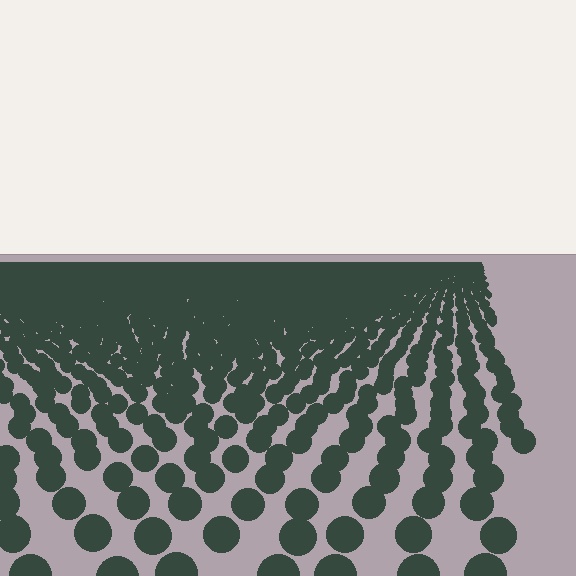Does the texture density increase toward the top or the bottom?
Density increases toward the top.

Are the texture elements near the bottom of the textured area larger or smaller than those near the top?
Larger. Near the bottom, elements are closer to the viewer and appear at a bigger on-screen size.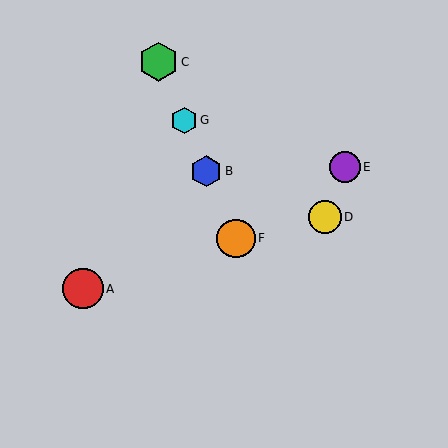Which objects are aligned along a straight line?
Objects B, C, F, G are aligned along a straight line.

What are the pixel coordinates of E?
Object E is at (345, 167).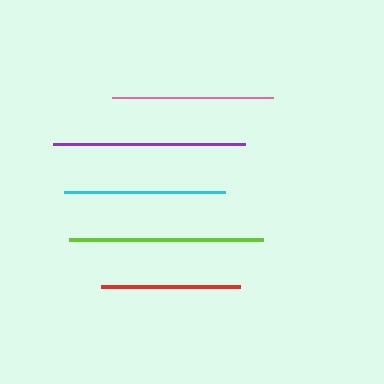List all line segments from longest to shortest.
From longest to shortest: lime, purple, cyan, pink, red.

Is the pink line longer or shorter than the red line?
The pink line is longer than the red line.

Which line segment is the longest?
The lime line is the longest at approximately 193 pixels.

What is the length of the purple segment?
The purple segment is approximately 193 pixels long.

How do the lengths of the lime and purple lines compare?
The lime and purple lines are approximately the same length.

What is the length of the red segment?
The red segment is approximately 139 pixels long.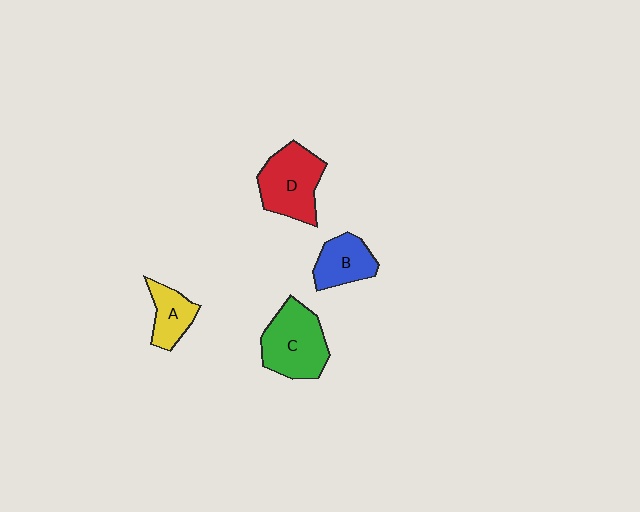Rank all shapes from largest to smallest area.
From largest to smallest: C (green), D (red), B (blue), A (yellow).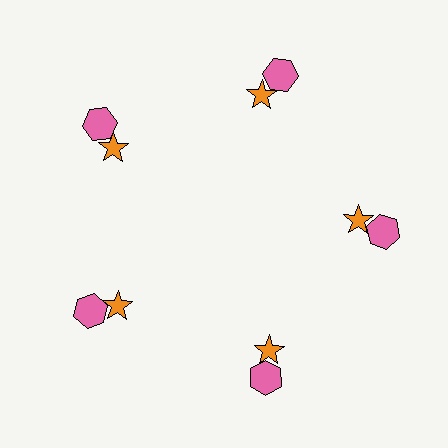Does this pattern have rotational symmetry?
Yes, this pattern has 5-fold rotational symmetry. It looks the same after rotating 72 degrees around the center.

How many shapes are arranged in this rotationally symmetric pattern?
There are 10 shapes, arranged in 5 groups of 2.